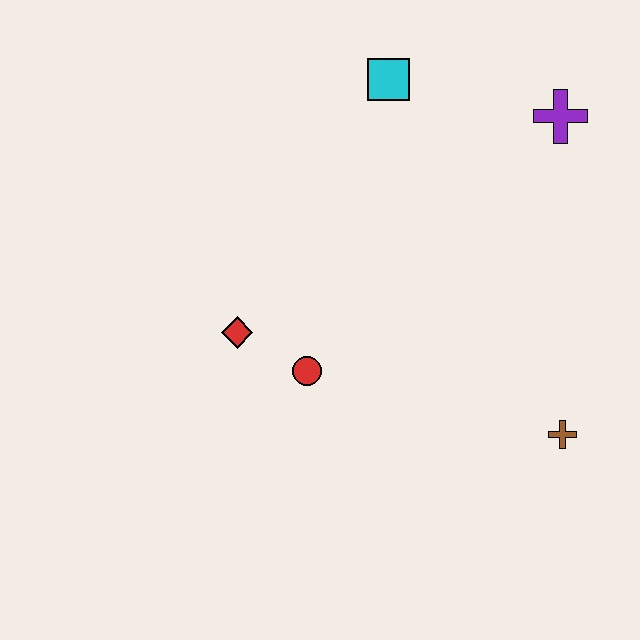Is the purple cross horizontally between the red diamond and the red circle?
No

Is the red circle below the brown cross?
No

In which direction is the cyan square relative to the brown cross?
The cyan square is above the brown cross.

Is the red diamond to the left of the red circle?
Yes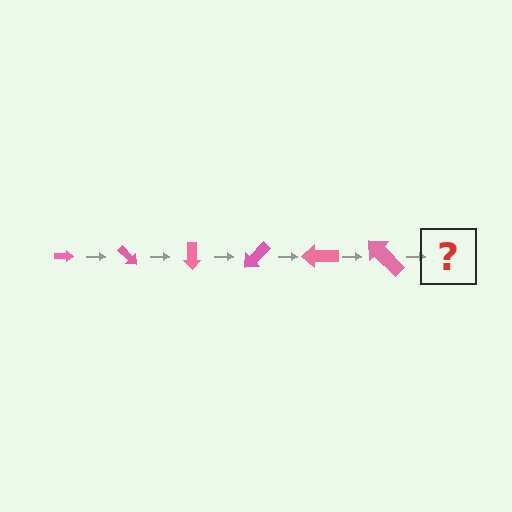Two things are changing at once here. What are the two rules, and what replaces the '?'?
The two rules are that the arrow grows larger each step and it rotates 45 degrees each step. The '?' should be an arrow, larger than the previous one and rotated 270 degrees from the start.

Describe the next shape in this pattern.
It should be an arrow, larger than the previous one and rotated 270 degrees from the start.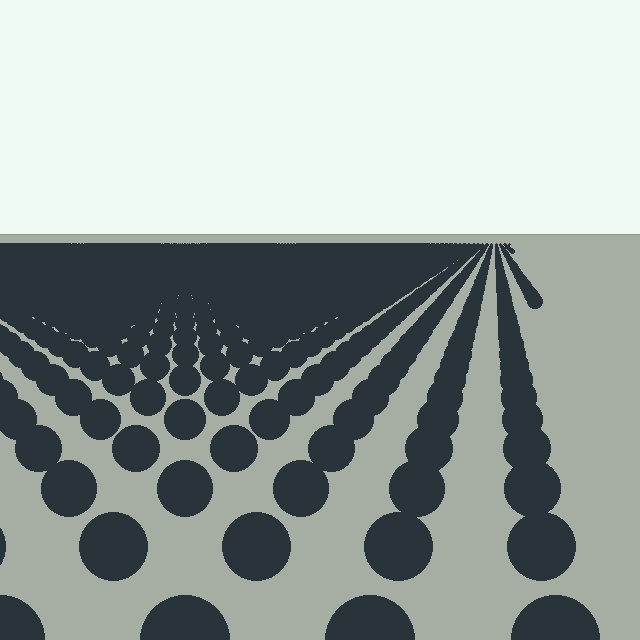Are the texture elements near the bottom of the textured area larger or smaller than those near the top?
Larger. Near the bottom, elements are closer to the viewer and appear at a bigger on-screen size.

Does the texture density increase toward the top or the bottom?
Density increases toward the top.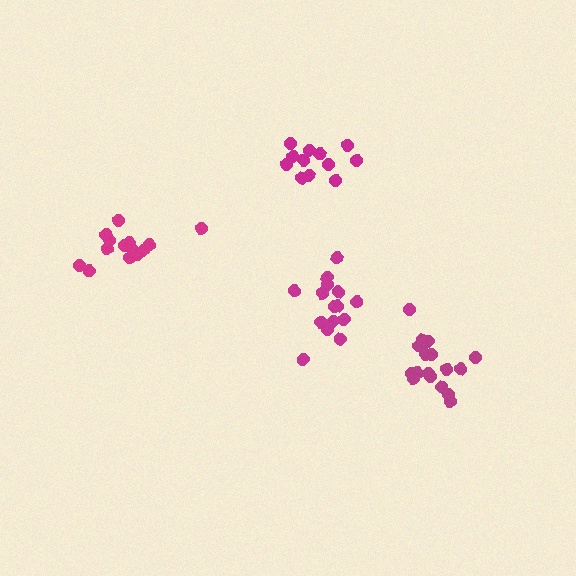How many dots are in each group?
Group 1: 14 dots, Group 2: 12 dots, Group 3: 16 dots, Group 4: 16 dots (58 total).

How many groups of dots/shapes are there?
There are 4 groups.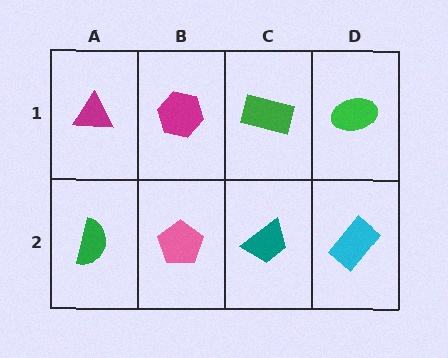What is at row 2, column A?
A green semicircle.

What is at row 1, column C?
A green rectangle.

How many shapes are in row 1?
4 shapes.